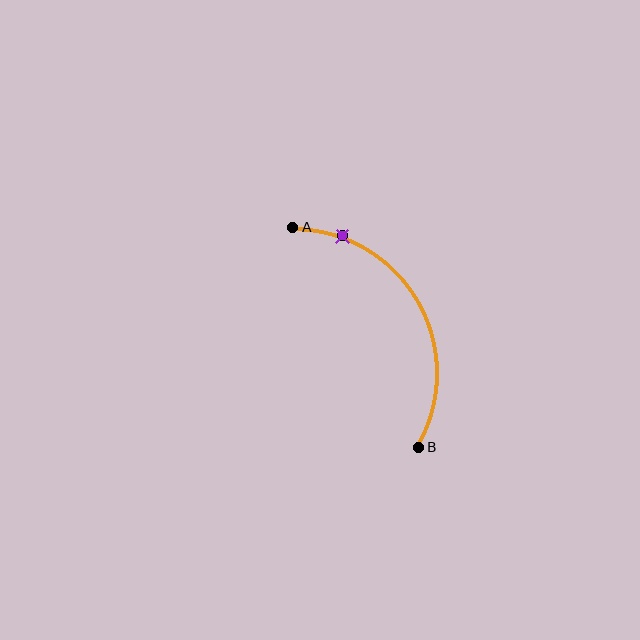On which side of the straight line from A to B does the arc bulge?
The arc bulges to the right of the straight line connecting A and B.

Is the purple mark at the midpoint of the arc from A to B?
No. The purple mark lies on the arc but is closer to endpoint A. The arc midpoint would be at the point on the curve equidistant along the arc from both A and B.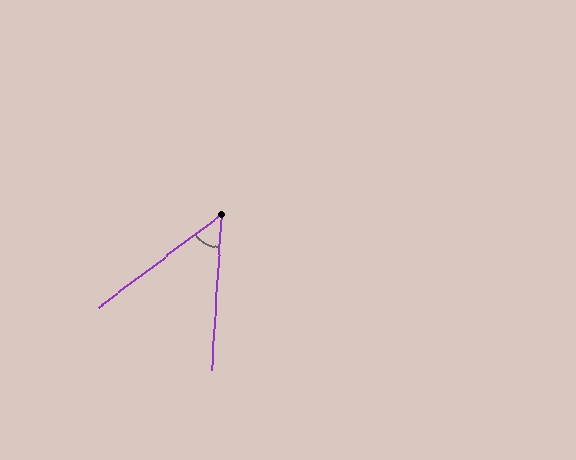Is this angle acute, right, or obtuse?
It is acute.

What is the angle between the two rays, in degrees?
Approximately 49 degrees.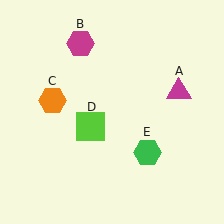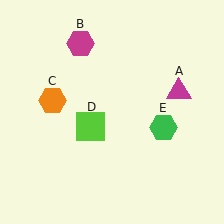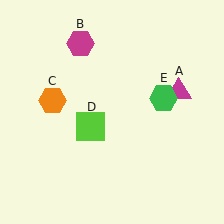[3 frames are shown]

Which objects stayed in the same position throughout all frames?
Magenta triangle (object A) and magenta hexagon (object B) and orange hexagon (object C) and lime square (object D) remained stationary.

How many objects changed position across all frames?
1 object changed position: green hexagon (object E).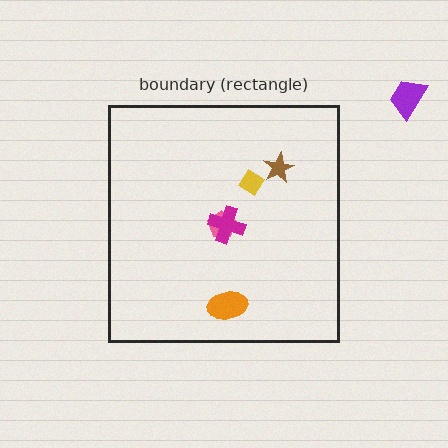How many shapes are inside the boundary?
5 inside, 1 outside.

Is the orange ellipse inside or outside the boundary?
Inside.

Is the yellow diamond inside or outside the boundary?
Inside.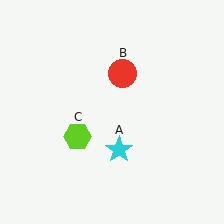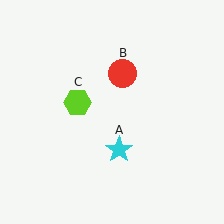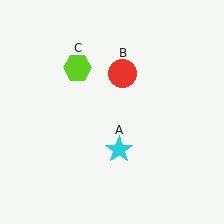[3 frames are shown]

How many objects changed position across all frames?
1 object changed position: lime hexagon (object C).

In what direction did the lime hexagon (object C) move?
The lime hexagon (object C) moved up.